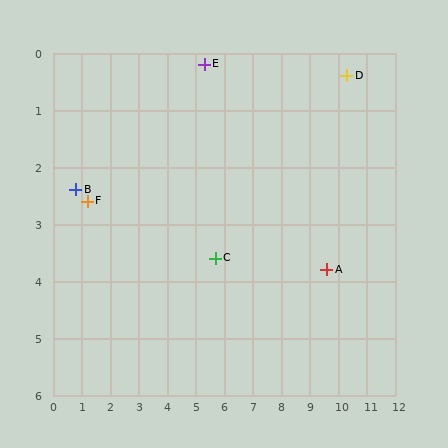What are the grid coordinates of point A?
Point A is at approximately (9.6, 3.8).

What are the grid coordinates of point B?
Point B is at approximately (0.8, 2.4).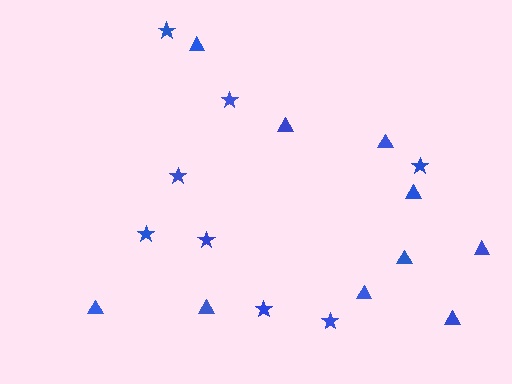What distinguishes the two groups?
There are 2 groups: one group of stars (8) and one group of triangles (10).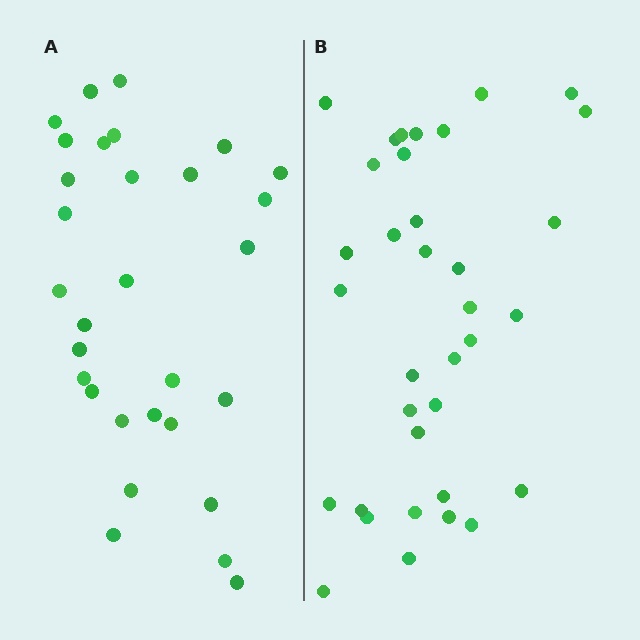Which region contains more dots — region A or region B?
Region B (the right region) has more dots.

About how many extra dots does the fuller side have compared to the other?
Region B has about 5 more dots than region A.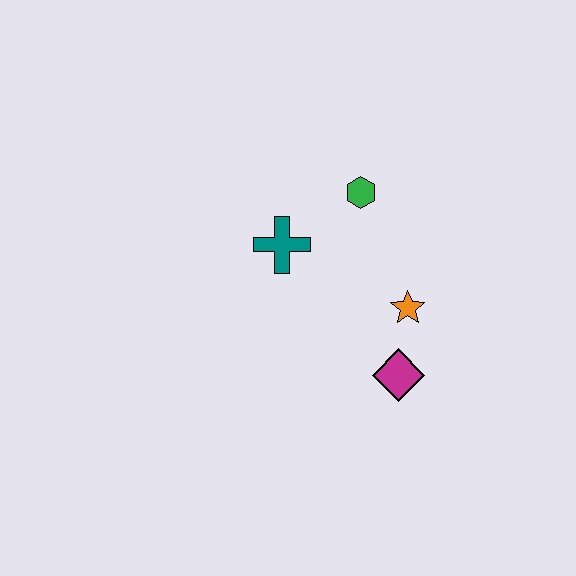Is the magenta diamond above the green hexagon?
No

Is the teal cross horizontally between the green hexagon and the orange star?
No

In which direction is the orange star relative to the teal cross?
The orange star is to the right of the teal cross.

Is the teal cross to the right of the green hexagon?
No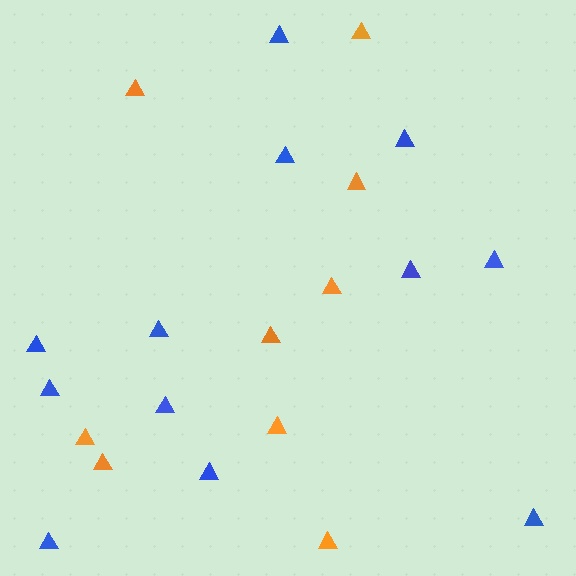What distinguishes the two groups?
There are 2 groups: one group of orange triangles (9) and one group of blue triangles (12).